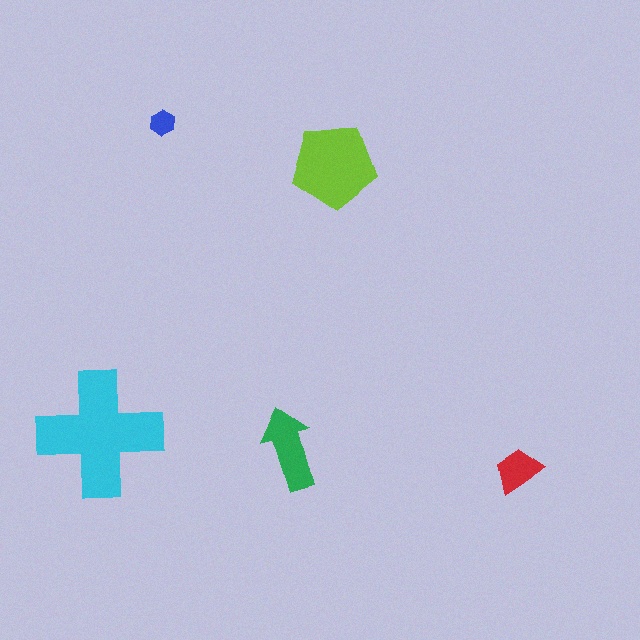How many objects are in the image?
There are 5 objects in the image.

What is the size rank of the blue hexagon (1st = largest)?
5th.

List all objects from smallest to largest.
The blue hexagon, the red trapezoid, the green arrow, the lime pentagon, the cyan cross.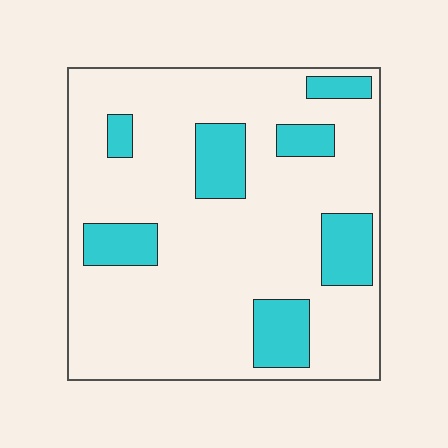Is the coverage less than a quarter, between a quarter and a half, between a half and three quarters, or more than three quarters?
Less than a quarter.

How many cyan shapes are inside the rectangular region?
7.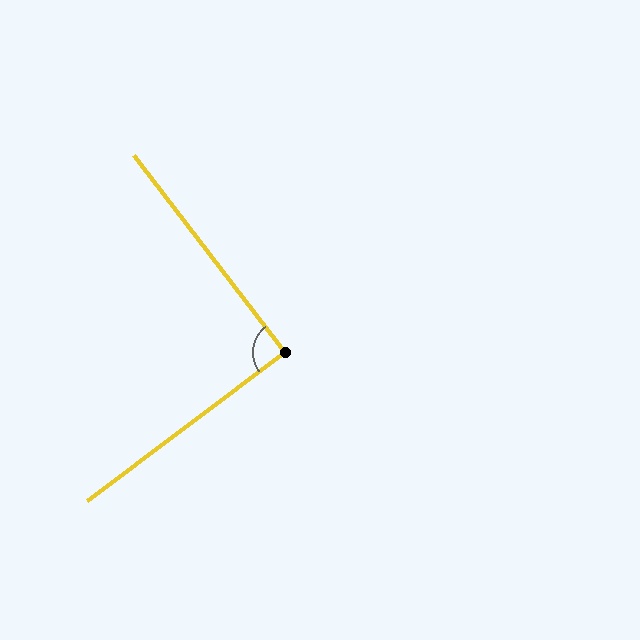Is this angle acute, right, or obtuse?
It is approximately a right angle.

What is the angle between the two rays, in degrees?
Approximately 90 degrees.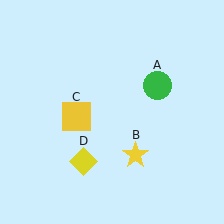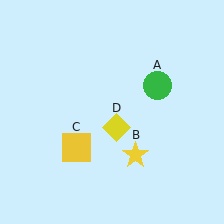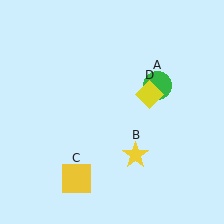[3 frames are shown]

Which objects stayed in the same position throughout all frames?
Green circle (object A) and yellow star (object B) remained stationary.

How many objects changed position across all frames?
2 objects changed position: yellow square (object C), yellow diamond (object D).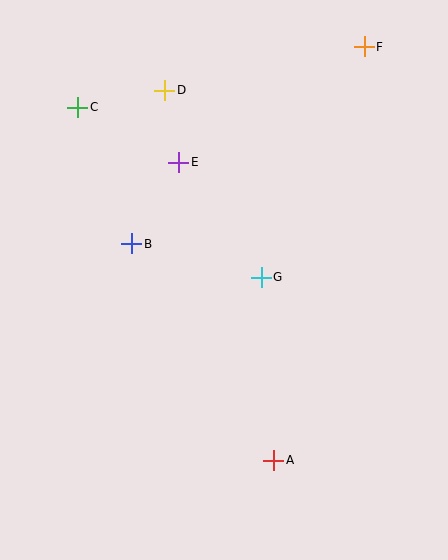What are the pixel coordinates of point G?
Point G is at (261, 277).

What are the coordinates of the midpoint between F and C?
The midpoint between F and C is at (221, 77).